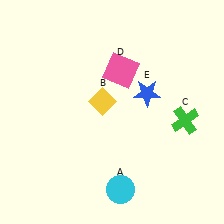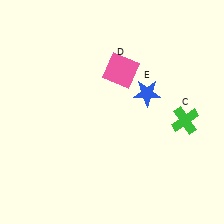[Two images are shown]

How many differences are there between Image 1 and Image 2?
There are 2 differences between the two images.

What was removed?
The yellow diamond (B), the cyan circle (A) were removed in Image 2.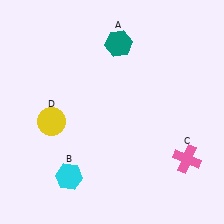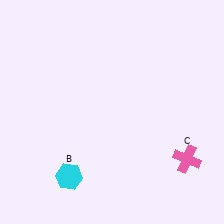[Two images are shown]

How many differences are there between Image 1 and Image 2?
There are 2 differences between the two images.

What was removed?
The yellow circle (D), the teal hexagon (A) were removed in Image 2.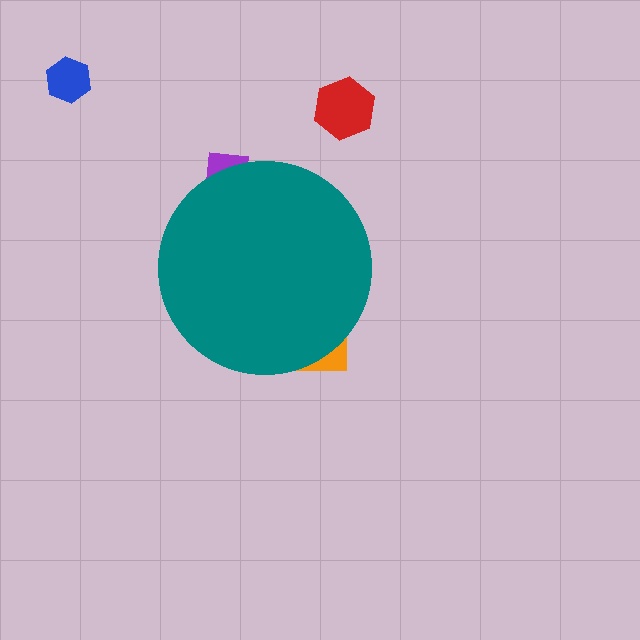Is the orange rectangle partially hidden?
Yes, the orange rectangle is partially hidden behind the teal circle.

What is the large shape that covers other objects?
A teal circle.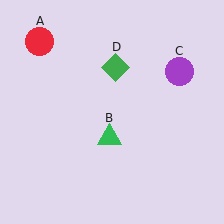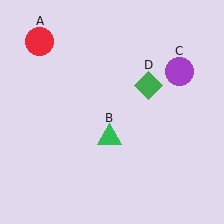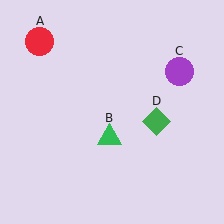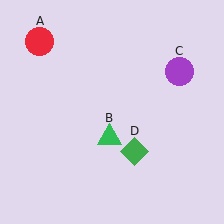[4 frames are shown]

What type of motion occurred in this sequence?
The green diamond (object D) rotated clockwise around the center of the scene.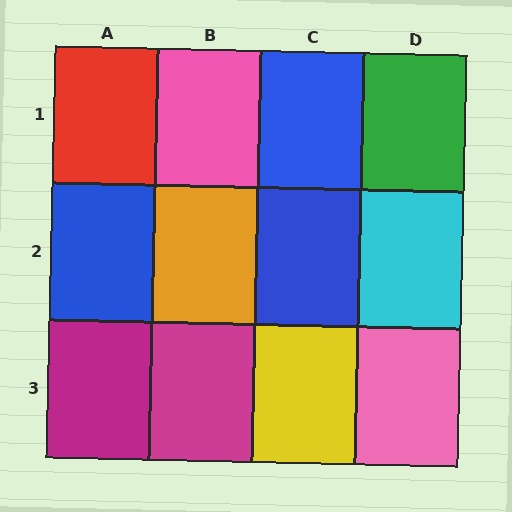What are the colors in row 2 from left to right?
Blue, orange, blue, cyan.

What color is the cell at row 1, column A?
Red.